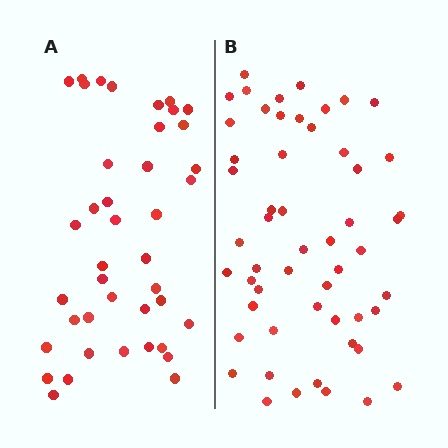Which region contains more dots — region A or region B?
Region B (the right region) has more dots.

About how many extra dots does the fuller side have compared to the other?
Region B has approximately 15 more dots than region A.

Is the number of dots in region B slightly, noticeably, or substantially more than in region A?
Region B has noticeably more, but not dramatically so. The ratio is roughly 1.3 to 1.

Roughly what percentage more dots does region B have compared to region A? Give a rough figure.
About 30% more.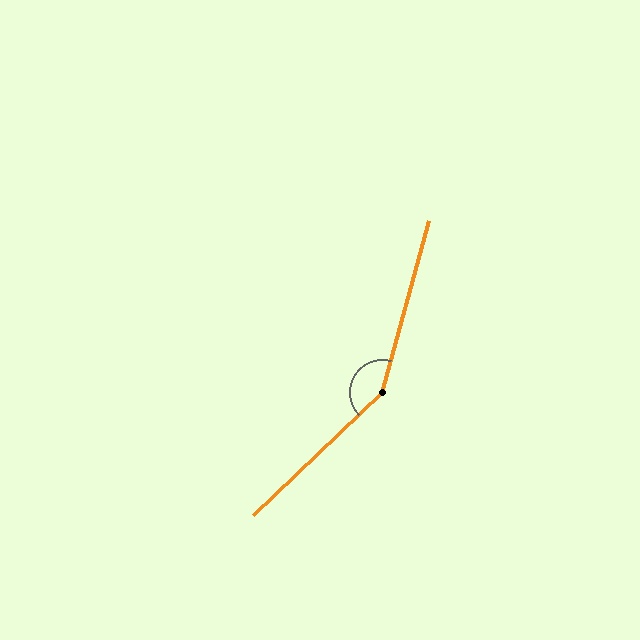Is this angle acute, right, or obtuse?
It is obtuse.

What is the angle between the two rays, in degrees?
Approximately 149 degrees.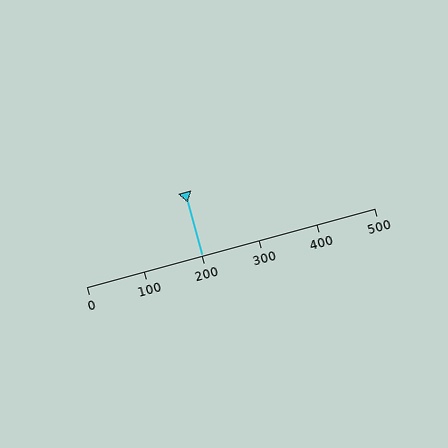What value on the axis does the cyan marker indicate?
The marker indicates approximately 200.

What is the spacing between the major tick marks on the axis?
The major ticks are spaced 100 apart.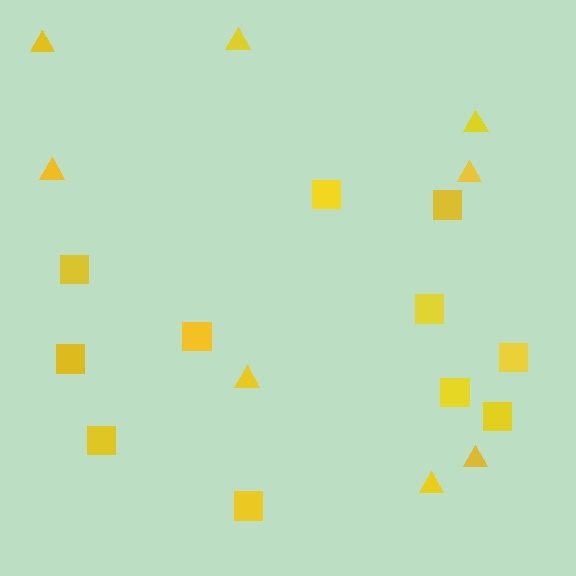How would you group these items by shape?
There are 2 groups: one group of triangles (8) and one group of squares (11).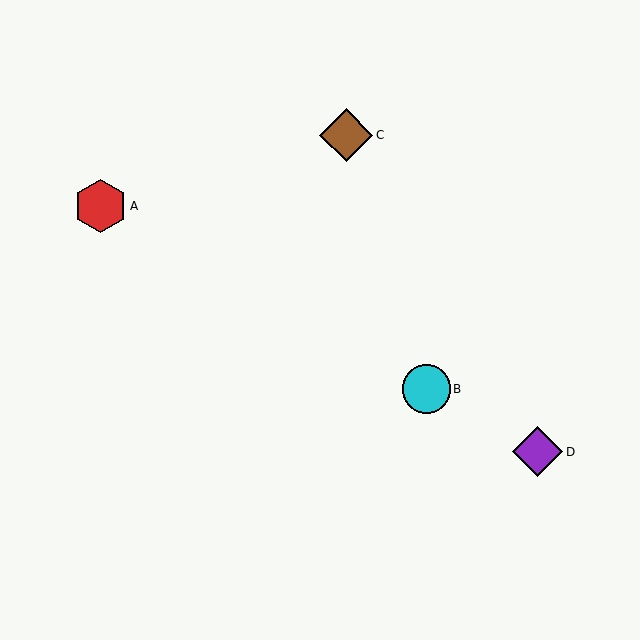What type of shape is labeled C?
Shape C is a brown diamond.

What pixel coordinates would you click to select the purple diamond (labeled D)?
Click at (538, 452) to select the purple diamond D.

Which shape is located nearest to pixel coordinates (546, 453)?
The purple diamond (labeled D) at (538, 452) is nearest to that location.